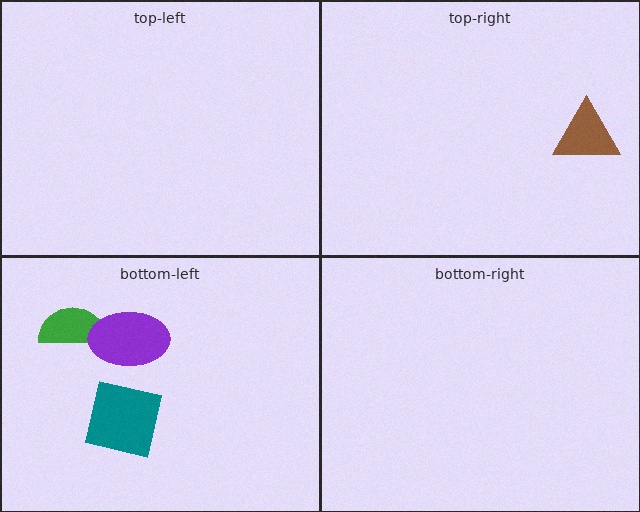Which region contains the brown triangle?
The top-right region.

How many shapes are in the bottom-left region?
3.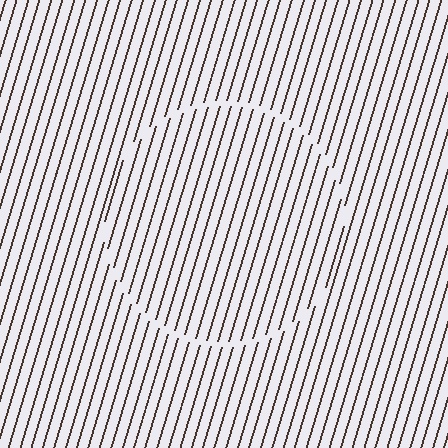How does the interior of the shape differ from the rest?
The interior of the shape contains the same grating, shifted by half a period — the contour is defined by the phase discontinuity where line-ends from the inner and outer gratings abut.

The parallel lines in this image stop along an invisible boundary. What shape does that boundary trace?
An illusory circle. The interior of the shape contains the same grating, shifted by half a period — the contour is defined by the phase discontinuity where line-ends from the inner and outer gratings abut.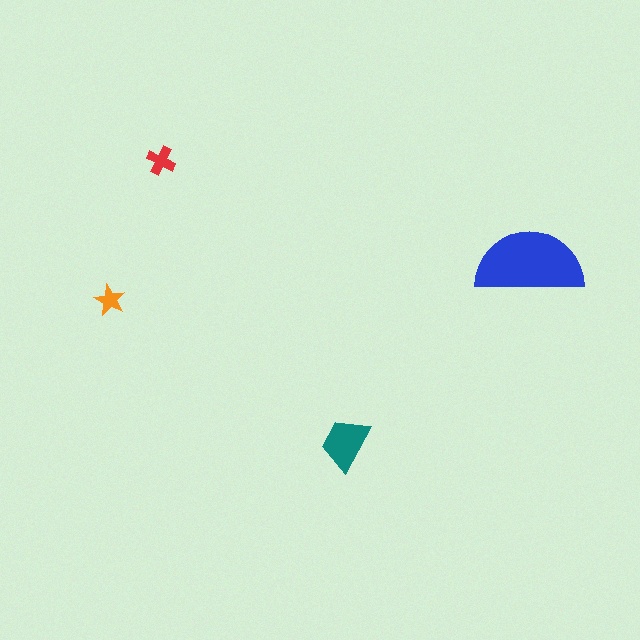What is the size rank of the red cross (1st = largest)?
3rd.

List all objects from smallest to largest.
The orange star, the red cross, the teal trapezoid, the blue semicircle.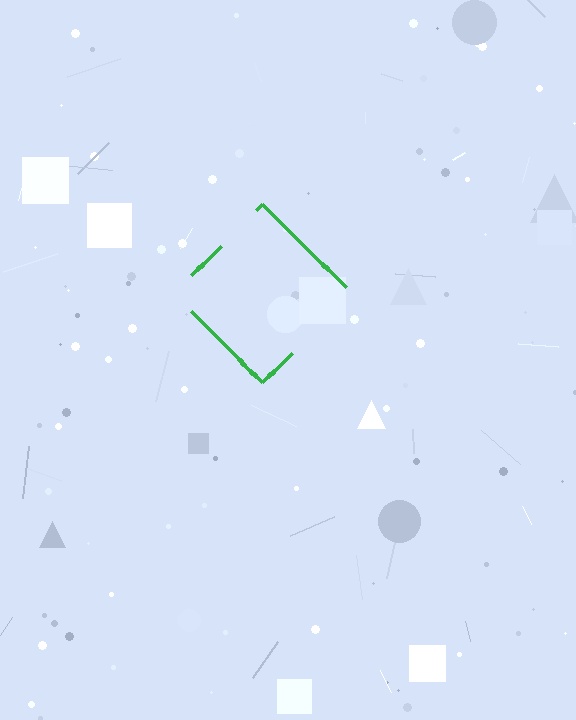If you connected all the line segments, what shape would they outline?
They would outline a diamond.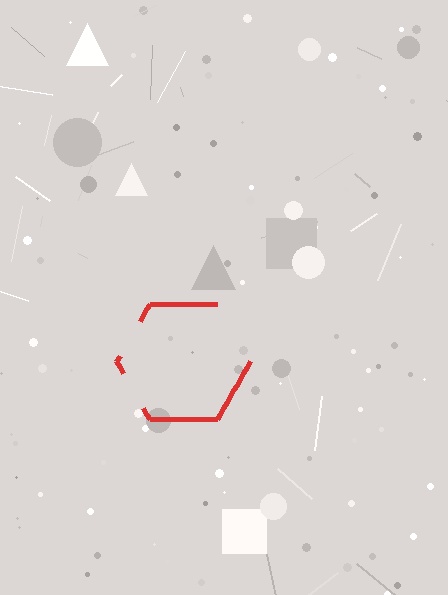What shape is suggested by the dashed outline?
The dashed outline suggests a hexagon.